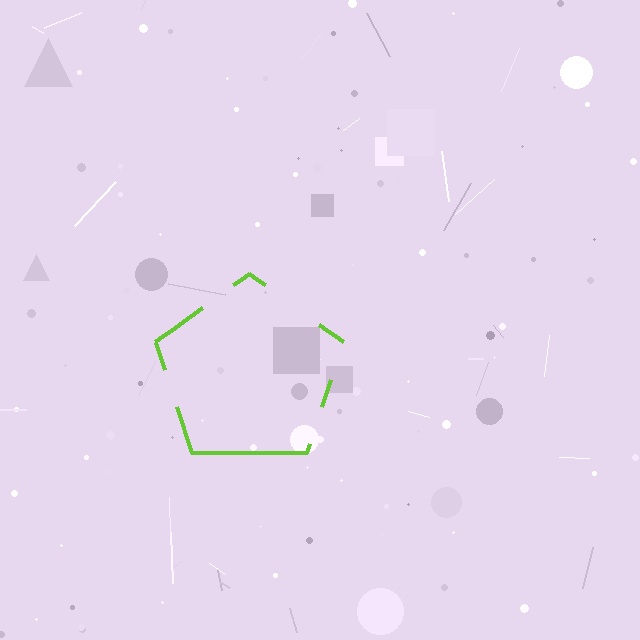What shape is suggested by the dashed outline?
The dashed outline suggests a pentagon.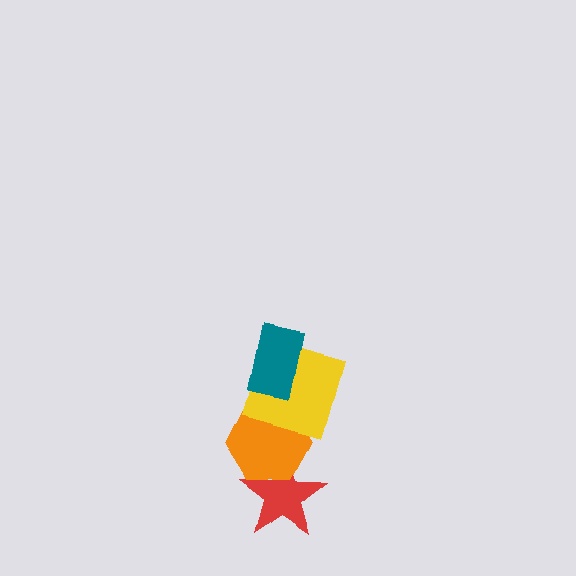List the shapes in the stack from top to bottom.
From top to bottom: the teal rectangle, the yellow square, the orange hexagon, the red star.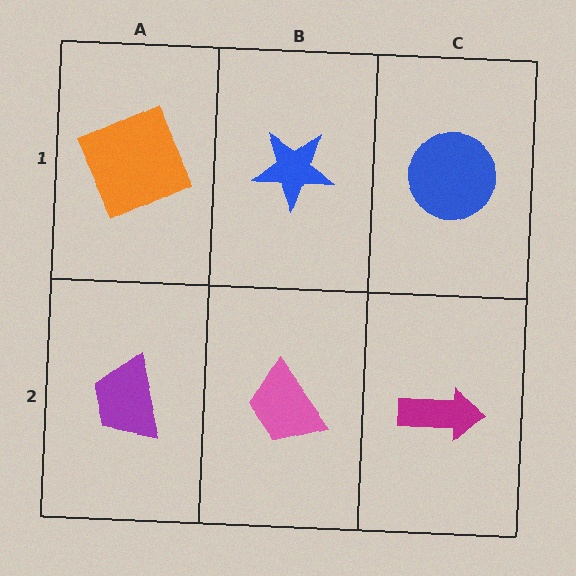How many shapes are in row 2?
3 shapes.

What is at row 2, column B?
A pink trapezoid.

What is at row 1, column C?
A blue circle.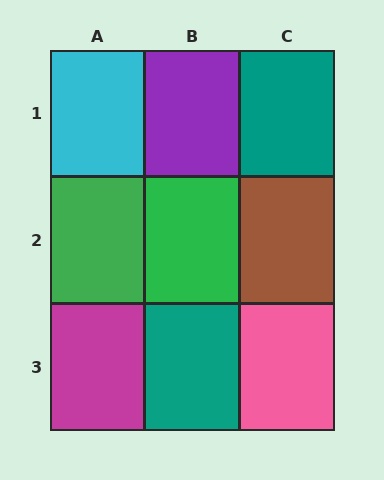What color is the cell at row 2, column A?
Green.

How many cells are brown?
1 cell is brown.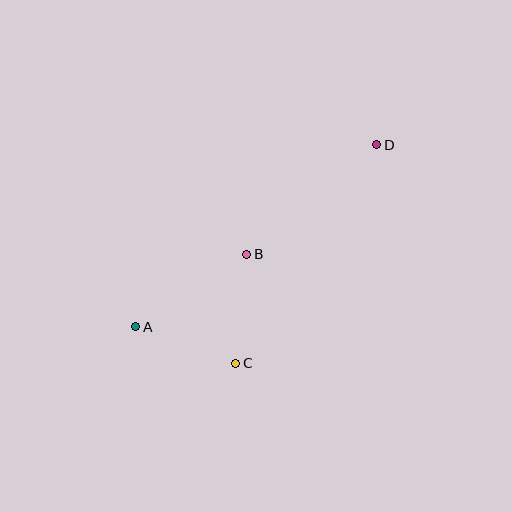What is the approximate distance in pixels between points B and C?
The distance between B and C is approximately 109 pixels.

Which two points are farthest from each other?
Points A and D are farthest from each other.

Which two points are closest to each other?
Points A and C are closest to each other.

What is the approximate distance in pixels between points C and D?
The distance between C and D is approximately 260 pixels.